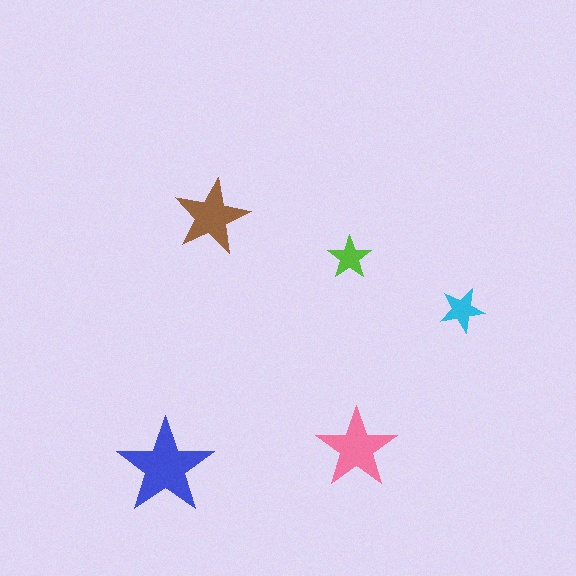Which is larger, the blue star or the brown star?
The blue one.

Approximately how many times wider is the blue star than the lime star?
About 2 times wider.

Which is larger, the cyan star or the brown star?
The brown one.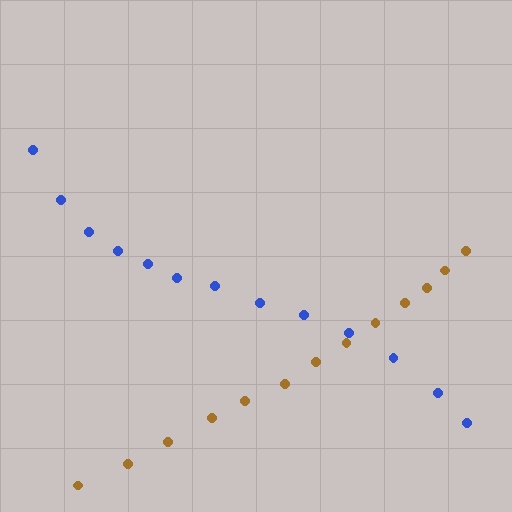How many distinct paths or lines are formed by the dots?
There are 2 distinct paths.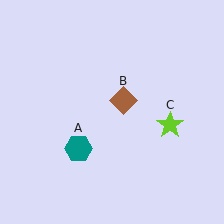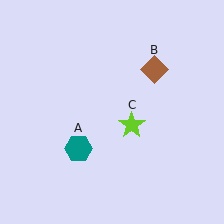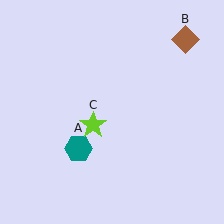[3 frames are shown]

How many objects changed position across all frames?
2 objects changed position: brown diamond (object B), lime star (object C).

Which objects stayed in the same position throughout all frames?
Teal hexagon (object A) remained stationary.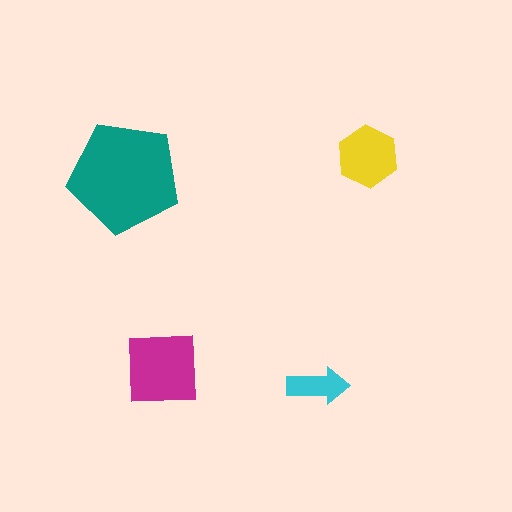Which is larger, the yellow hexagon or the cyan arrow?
The yellow hexagon.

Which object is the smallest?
The cyan arrow.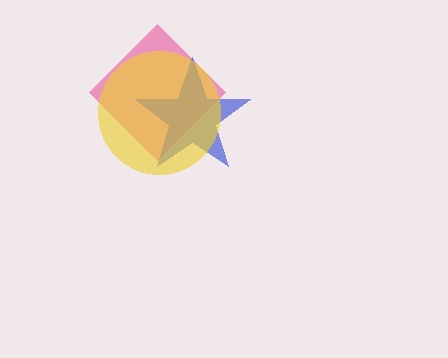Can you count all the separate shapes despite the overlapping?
Yes, there are 3 separate shapes.